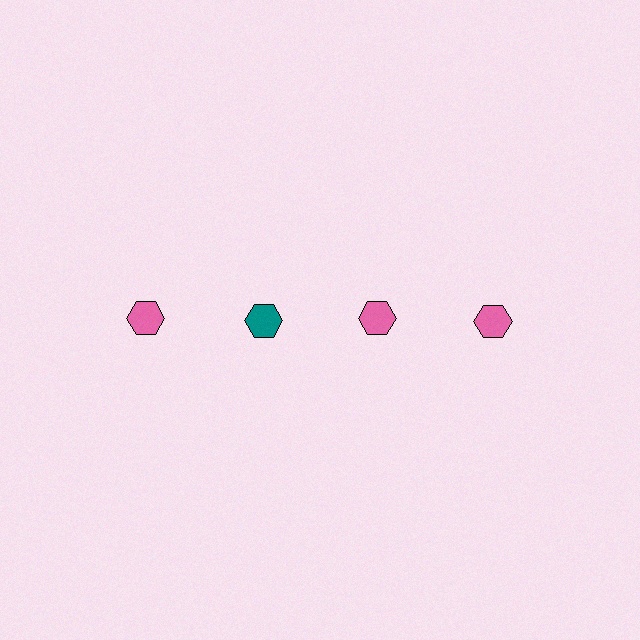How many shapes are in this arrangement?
There are 4 shapes arranged in a grid pattern.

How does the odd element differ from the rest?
It has a different color: teal instead of pink.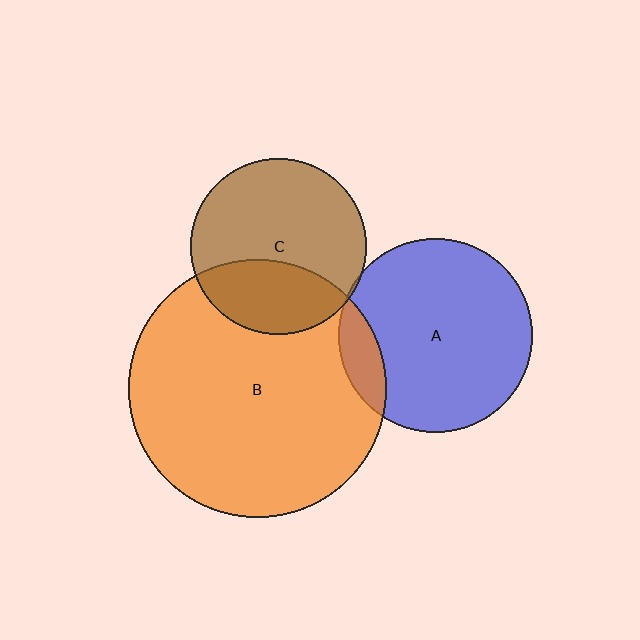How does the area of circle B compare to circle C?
Approximately 2.1 times.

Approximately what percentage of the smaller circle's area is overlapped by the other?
Approximately 10%.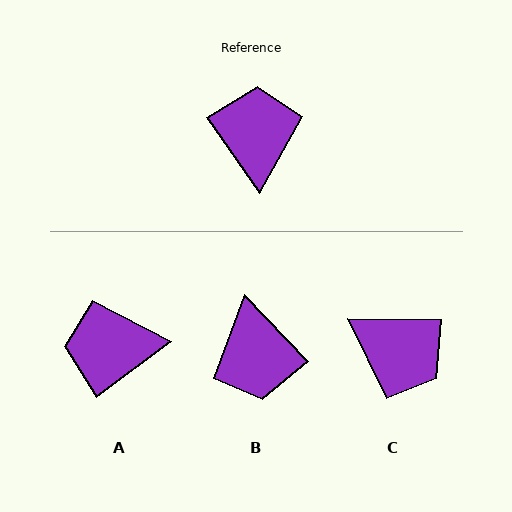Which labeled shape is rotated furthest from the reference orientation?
B, about 171 degrees away.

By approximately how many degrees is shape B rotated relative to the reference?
Approximately 171 degrees clockwise.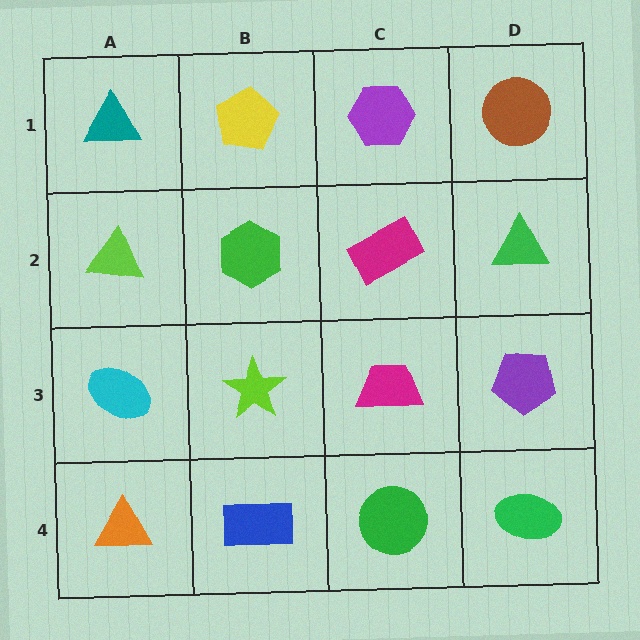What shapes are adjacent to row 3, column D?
A green triangle (row 2, column D), a green ellipse (row 4, column D), a magenta trapezoid (row 3, column C).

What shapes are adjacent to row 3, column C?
A magenta rectangle (row 2, column C), a green circle (row 4, column C), a lime star (row 3, column B), a purple pentagon (row 3, column D).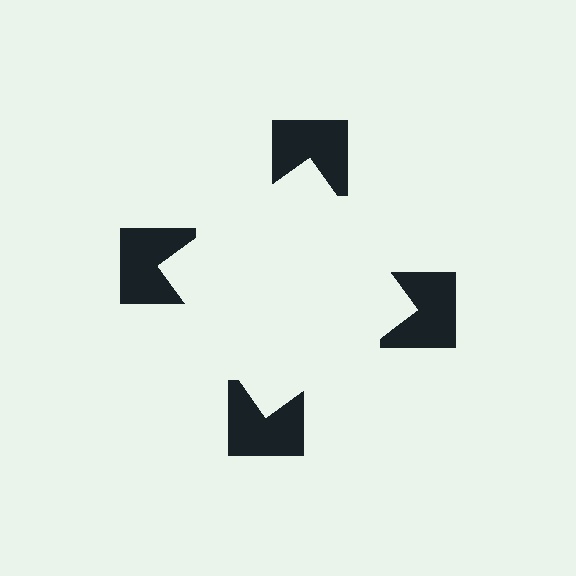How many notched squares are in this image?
There are 4 — one at each vertex of the illusory square.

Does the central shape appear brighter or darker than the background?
It typically appears slightly brighter than the background, even though no actual brightness change is drawn.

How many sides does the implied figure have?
4 sides.